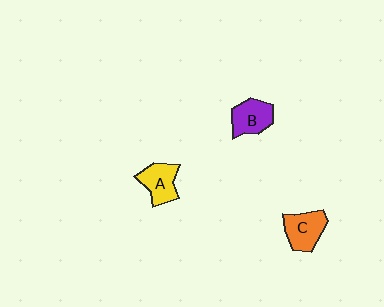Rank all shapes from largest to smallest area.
From largest to smallest: C (orange), B (purple), A (yellow).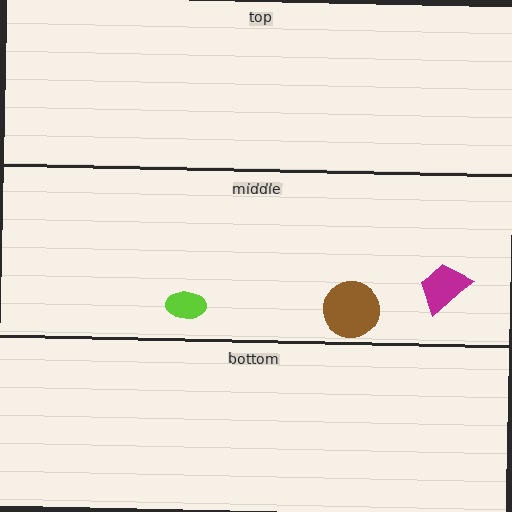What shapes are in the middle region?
The brown circle, the magenta trapezoid, the lime ellipse.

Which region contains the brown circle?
The middle region.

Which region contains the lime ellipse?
The middle region.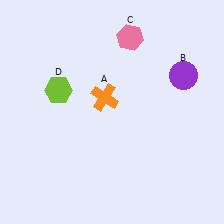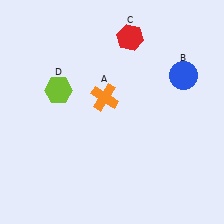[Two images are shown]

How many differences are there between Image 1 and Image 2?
There are 2 differences between the two images.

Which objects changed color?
B changed from purple to blue. C changed from pink to red.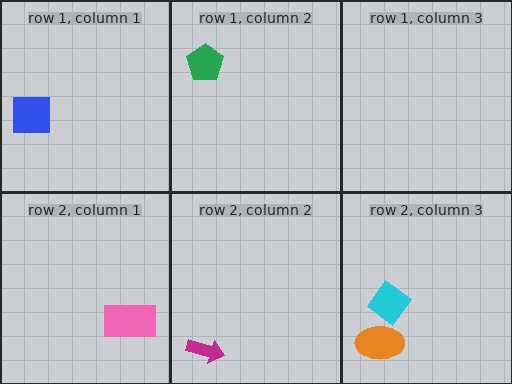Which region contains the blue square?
The row 1, column 1 region.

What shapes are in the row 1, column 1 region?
The blue square.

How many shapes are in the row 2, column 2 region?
1.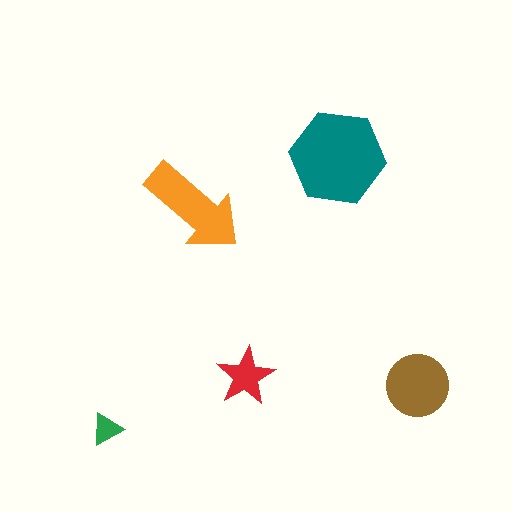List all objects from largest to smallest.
The teal hexagon, the orange arrow, the brown circle, the red star, the green triangle.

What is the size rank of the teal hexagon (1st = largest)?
1st.